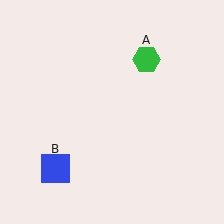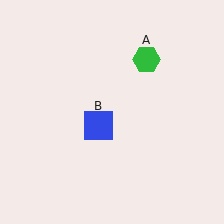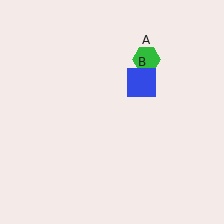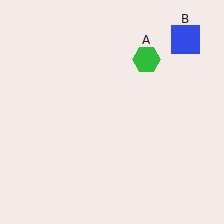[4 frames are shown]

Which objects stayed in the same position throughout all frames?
Green hexagon (object A) remained stationary.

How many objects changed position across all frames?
1 object changed position: blue square (object B).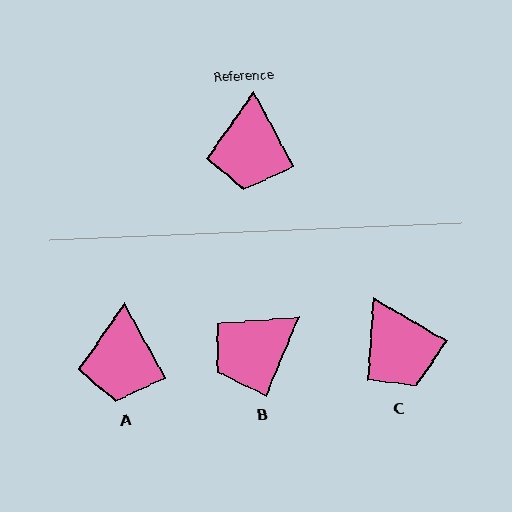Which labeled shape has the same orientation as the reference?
A.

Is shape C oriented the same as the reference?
No, it is off by about 32 degrees.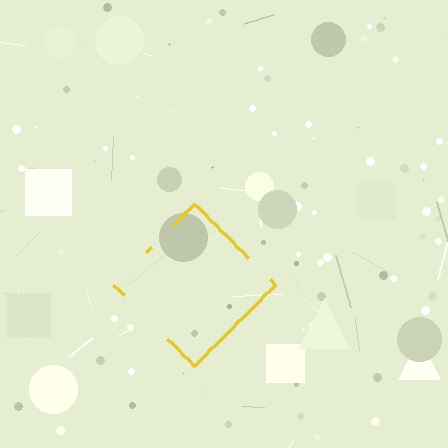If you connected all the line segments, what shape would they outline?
They would outline a diamond.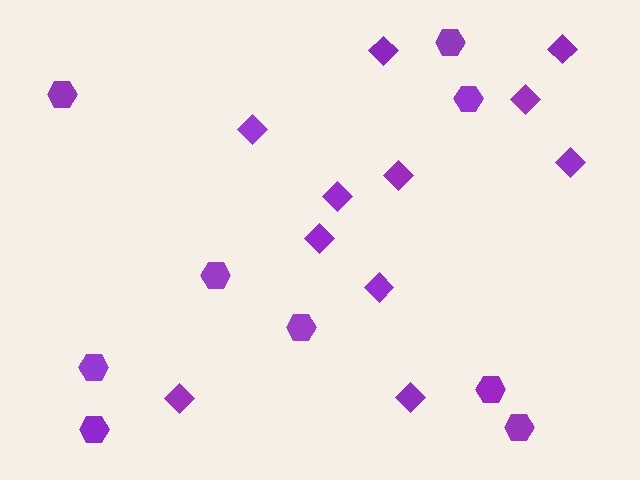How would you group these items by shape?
There are 2 groups: one group of hexagons (9) and one group of diamonds (11).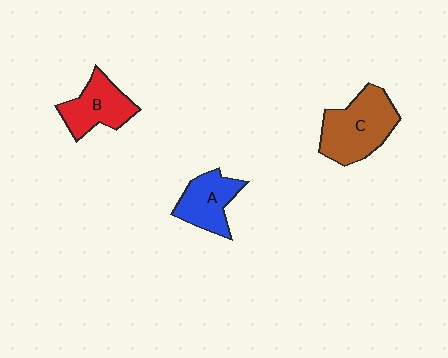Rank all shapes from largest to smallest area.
From largest to smallest: C (brown), B (red), A (blue).